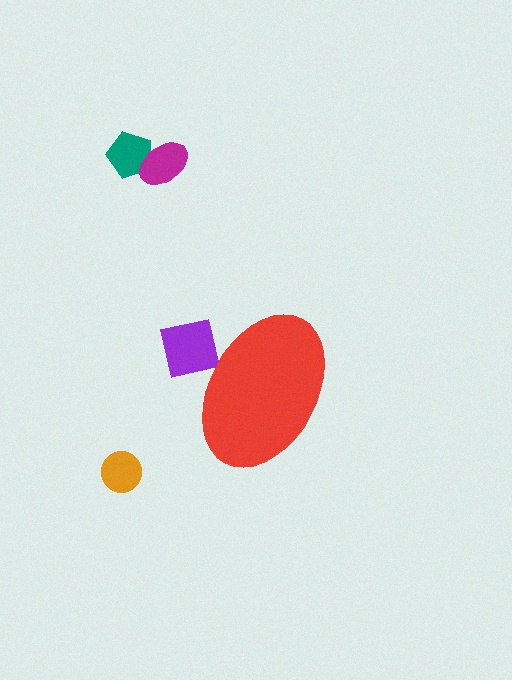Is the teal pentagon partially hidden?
No, the teal pentagon is fully visible.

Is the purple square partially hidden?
Yes, the purple square is partially hidden behind the red ellipse.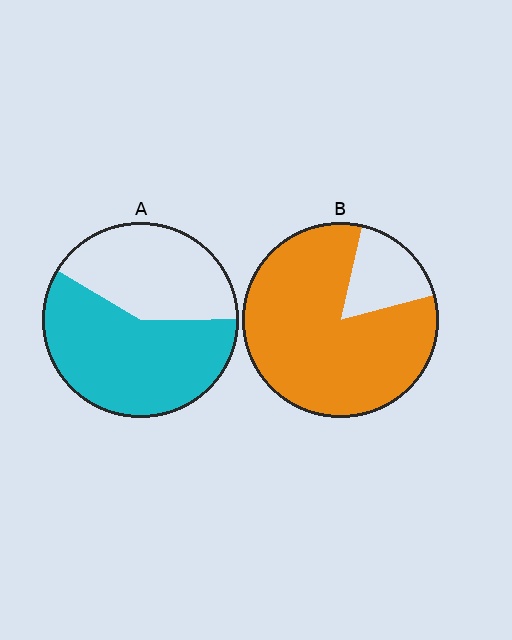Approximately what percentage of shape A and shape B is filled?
A is approximately 60% and B is approximately 85%.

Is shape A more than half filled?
Yes.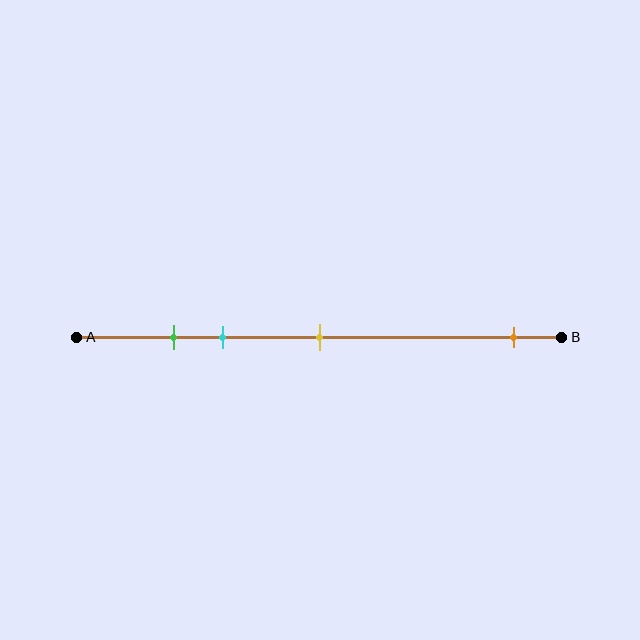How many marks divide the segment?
There are 4 marks dividing the segment.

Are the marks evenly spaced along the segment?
No, the marks are not evenly spaced.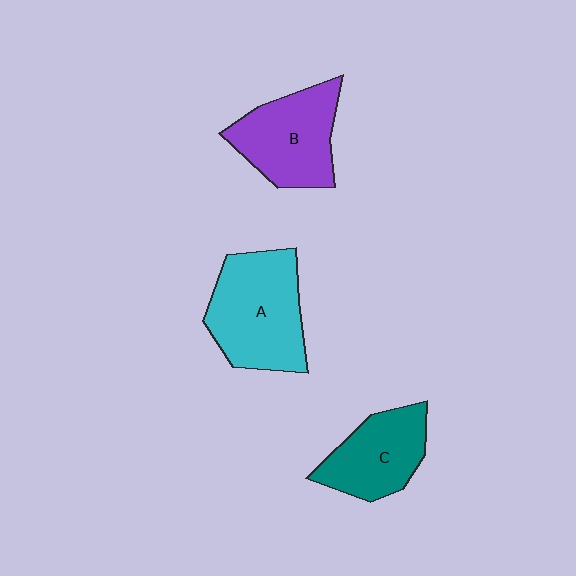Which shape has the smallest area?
Shape C (teal).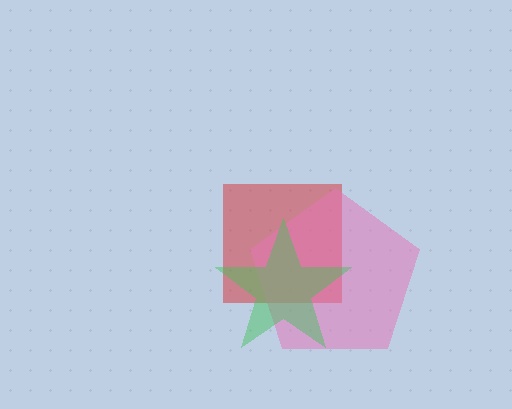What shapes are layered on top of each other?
The layered shapes are: a red square, a pink pentagon, a green star.